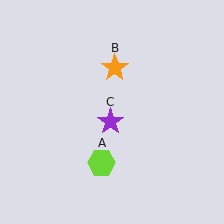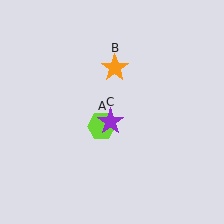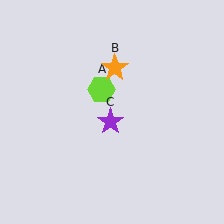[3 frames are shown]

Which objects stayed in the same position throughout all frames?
Orange star (object B) and purple star (object C) remained stationary.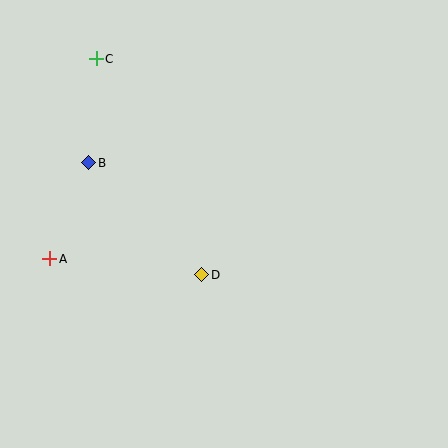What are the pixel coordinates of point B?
Point B is at (89, 163).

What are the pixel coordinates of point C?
Point C is at (96, 59).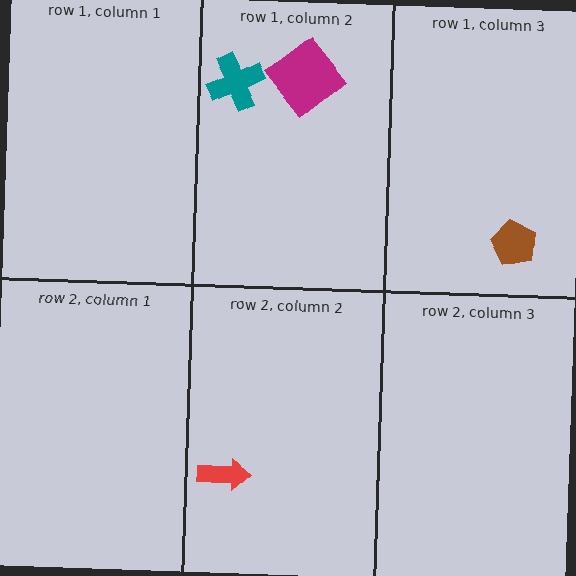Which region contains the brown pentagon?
The row 1, column 3 region.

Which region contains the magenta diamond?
The row 1, column 2 region.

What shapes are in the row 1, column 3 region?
The brown pentagon.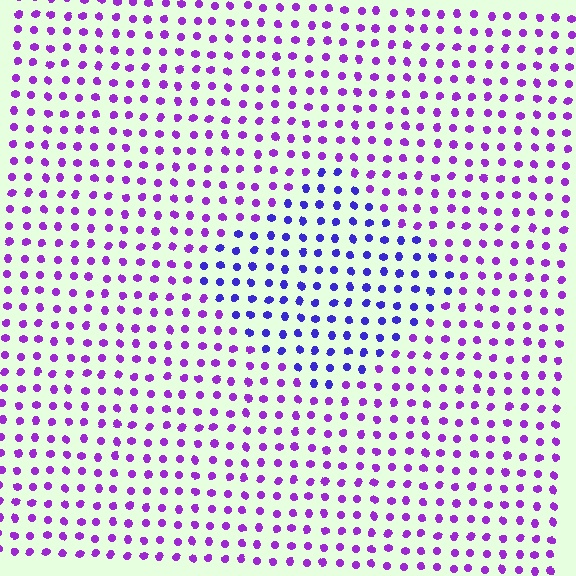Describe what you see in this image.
The image is filled with small purple elements in a uniform arrangement. A diamond-shaped region is visible where the elements are tinted to a slightly different hue, forming a subtle color boundary.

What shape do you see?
I see a diamond.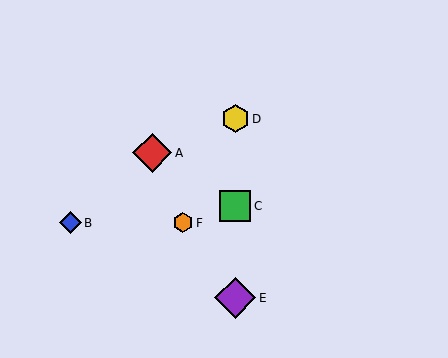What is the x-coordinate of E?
Object E is at x≈235.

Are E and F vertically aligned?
No, E is at x≈235 and F is at x≈183.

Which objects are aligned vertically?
Objects C, D, E are aligned vertically.